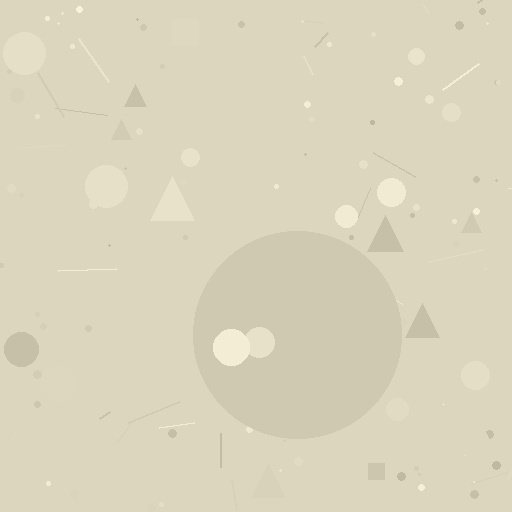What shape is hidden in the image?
A circle is hidden in the image.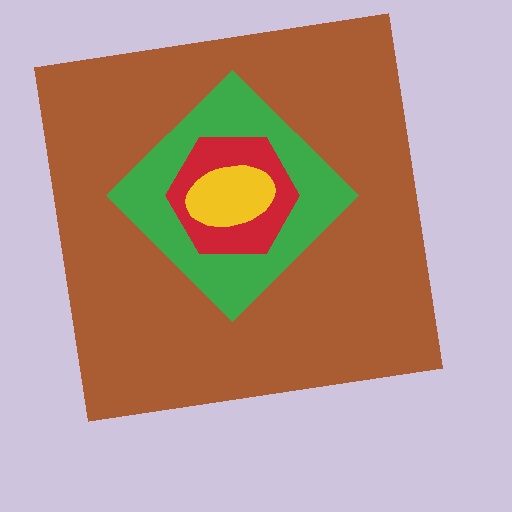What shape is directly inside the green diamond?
The red hexagon.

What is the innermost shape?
The yellow ellipse.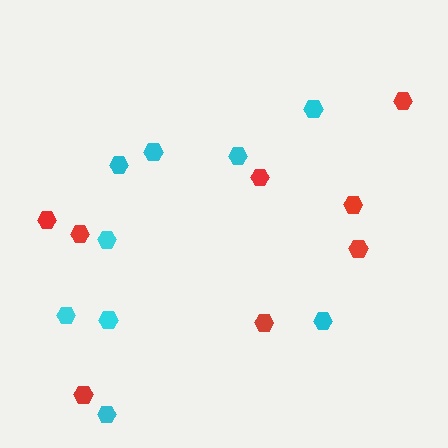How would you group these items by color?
There are 2 groups: one group of cyan hexagons (9) and one group of red hexagons (8).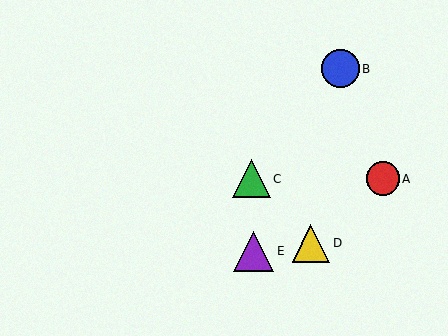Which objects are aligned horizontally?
Objects A, C are aligned horizontally.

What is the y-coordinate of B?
Object B is at y≈69.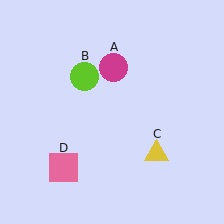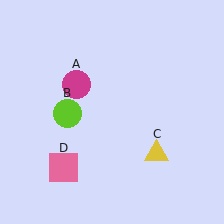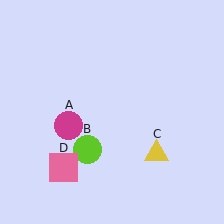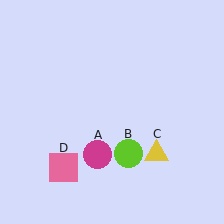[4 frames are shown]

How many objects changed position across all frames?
2 objects changed position: magenta circle (object A), lime circle (object B).